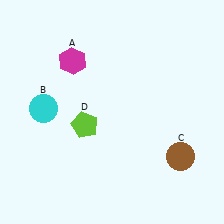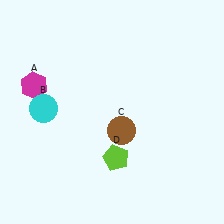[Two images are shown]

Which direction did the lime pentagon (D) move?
The lime pentagon (D) moved down.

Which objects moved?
The objects that moved are: the magenta hexagon (A), the brown circle (C), the lime pentagon (D).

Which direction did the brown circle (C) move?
The brown circle (C) moved left.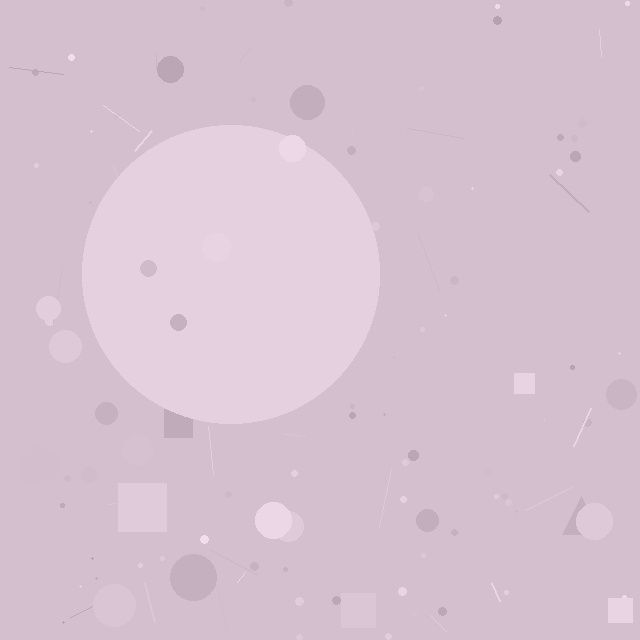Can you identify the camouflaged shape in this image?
The camouflaged shape is a circle.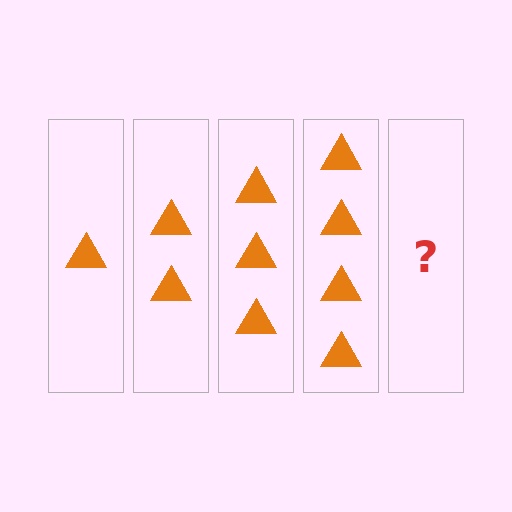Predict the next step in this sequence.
The next step is 5 triangles.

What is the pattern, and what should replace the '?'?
The pattern is that each step adds one more triangle. The '?' should be 5 triangles.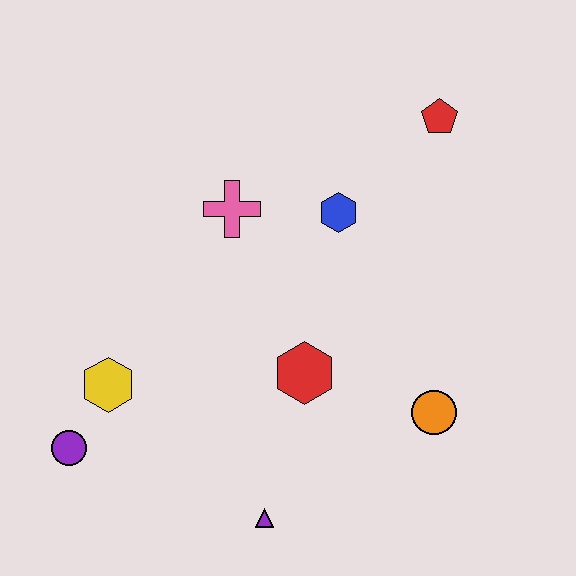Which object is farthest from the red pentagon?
The purple circle is farthest from the red pentagon.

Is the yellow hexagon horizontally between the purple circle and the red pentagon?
Yes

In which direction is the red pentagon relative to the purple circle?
The red pentagon is to the right of the purple circle.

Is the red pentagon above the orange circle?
Yes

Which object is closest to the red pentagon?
The blue hexagon is closest to the red pentagon.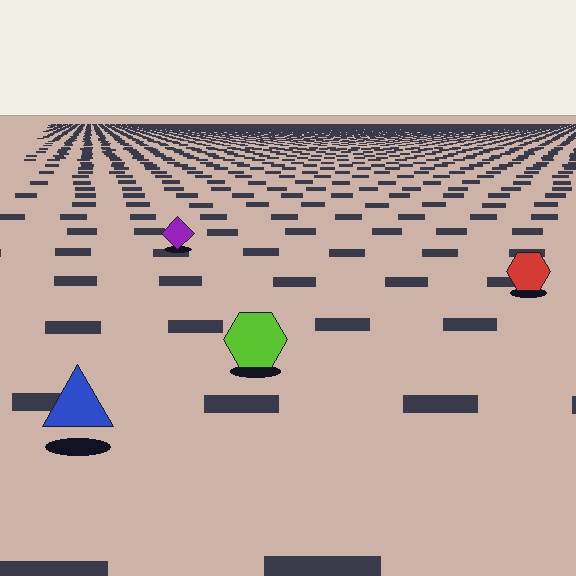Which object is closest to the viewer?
The blue triangle is closest. The texture marks near it are larger and more spread out.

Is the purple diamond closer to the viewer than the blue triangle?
No. The blue triangle is closer — you can tell from the texture gradient: the ground texture is coarser near it.